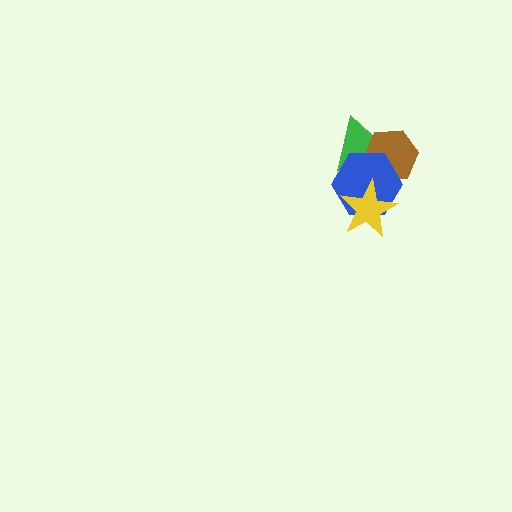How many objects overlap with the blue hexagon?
3 objects overlap with the blue hexagon.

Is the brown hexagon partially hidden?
Yes, it is partially covered by another shape.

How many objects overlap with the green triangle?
2 objects overlap with the green triangle.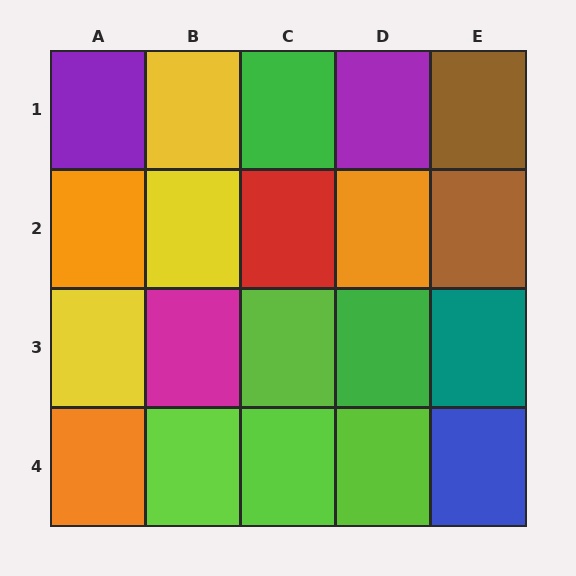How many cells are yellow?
3 cells are yellow.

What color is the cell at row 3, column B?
Magenta.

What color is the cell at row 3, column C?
Lime.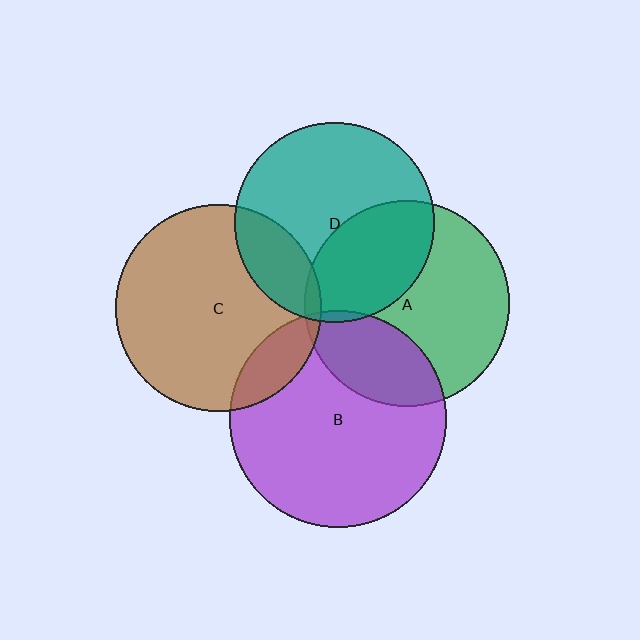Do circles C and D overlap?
Yes.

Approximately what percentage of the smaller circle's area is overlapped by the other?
Approximately 20%.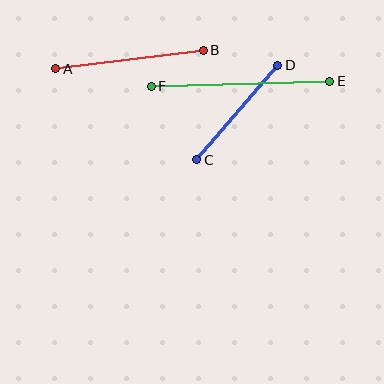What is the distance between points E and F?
The distance is approximately 178 pixels.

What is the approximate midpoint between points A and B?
The midpoint is at approximately (130, 60) pixels.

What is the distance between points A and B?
The distance is approximately 149 pixels.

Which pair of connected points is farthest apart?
Points E and F are farthest apart.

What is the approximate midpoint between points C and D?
The midpoint is at approximately (237, 112) pixels.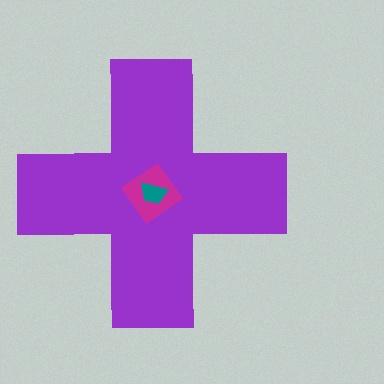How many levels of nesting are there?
3.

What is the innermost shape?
The teal trapezoid.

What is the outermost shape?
The purple cross.